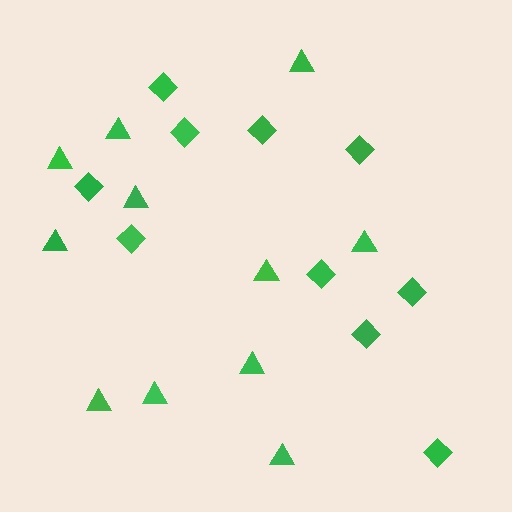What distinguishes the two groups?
There are 2 groups: one group of diamonds (10) and one group of triangles (11).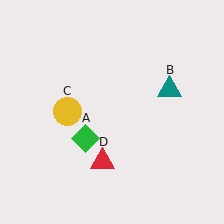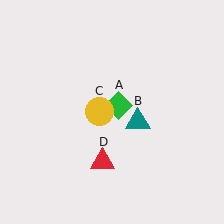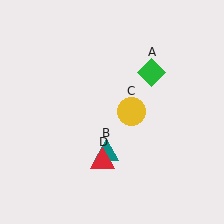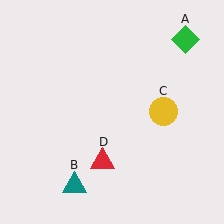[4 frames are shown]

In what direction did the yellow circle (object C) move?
The yellow circle (object C) moved right.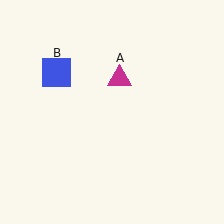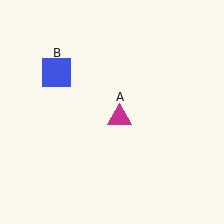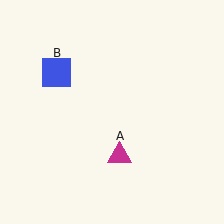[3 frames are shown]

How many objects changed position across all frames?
1 object changed position: magenta triangle (object A).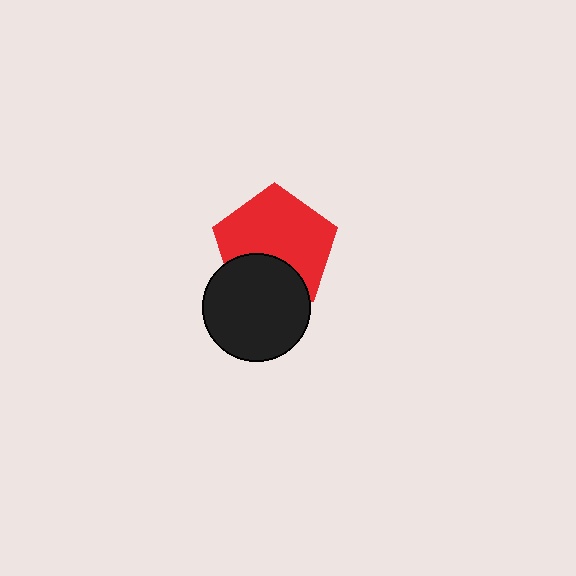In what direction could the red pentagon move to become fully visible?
The red pentagon could move up. That would shift it out from behind the black circle entirely.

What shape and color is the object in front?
The object in front is a black circle.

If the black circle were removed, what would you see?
You would see the complete red pentagon.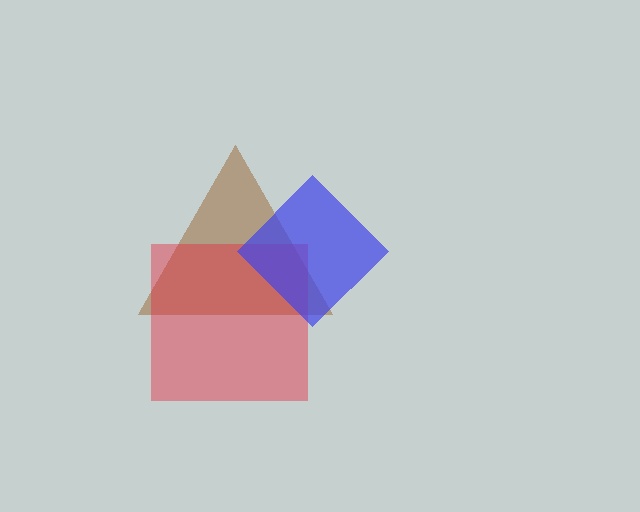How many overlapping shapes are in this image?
There are 3 overlapping shapes in the image.